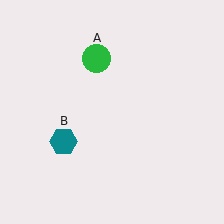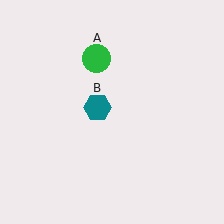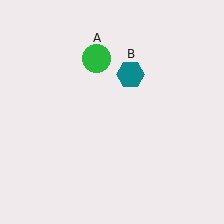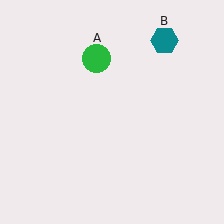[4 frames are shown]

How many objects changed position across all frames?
1 object changed position: teal hexagon (object B).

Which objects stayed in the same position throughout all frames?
Green circle (object A) remained stationary.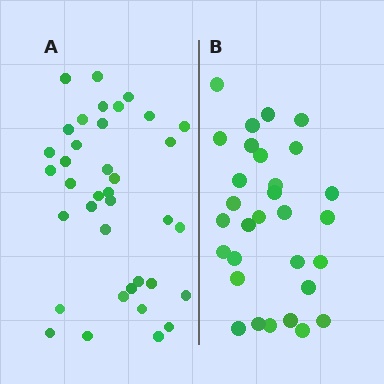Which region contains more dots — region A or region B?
Region A (the left region) has more dots.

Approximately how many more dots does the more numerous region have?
Region A has roughly 8 or so more dots than region B.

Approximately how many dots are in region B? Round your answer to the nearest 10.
About 30 dots.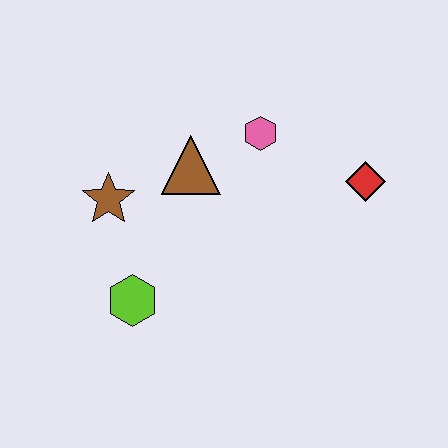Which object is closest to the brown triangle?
The pink hexagon is closest to the brown triangle.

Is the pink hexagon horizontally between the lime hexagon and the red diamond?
Yes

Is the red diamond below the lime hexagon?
No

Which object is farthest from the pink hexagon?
The lime hexagon is farthest from the pink hexagon.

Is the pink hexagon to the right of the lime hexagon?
Yes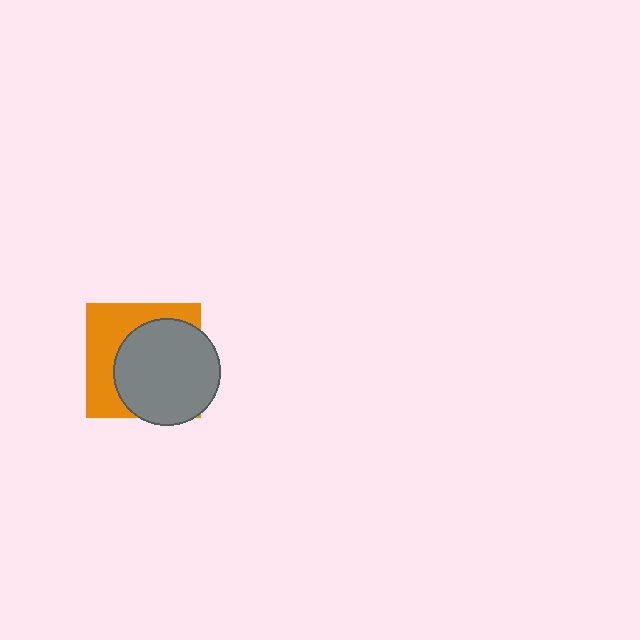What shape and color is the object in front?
The object in front is a gray circle.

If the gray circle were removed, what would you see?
You would see the complete orange square.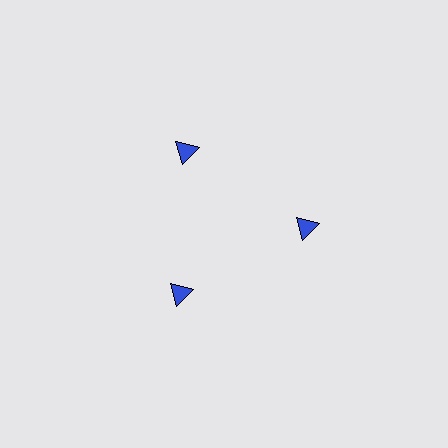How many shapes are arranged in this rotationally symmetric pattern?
There are 3 shapes, arranged in 3 groups of 1.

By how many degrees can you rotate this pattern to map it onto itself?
The pattern maps onto itself every 120 degrees of rotation.